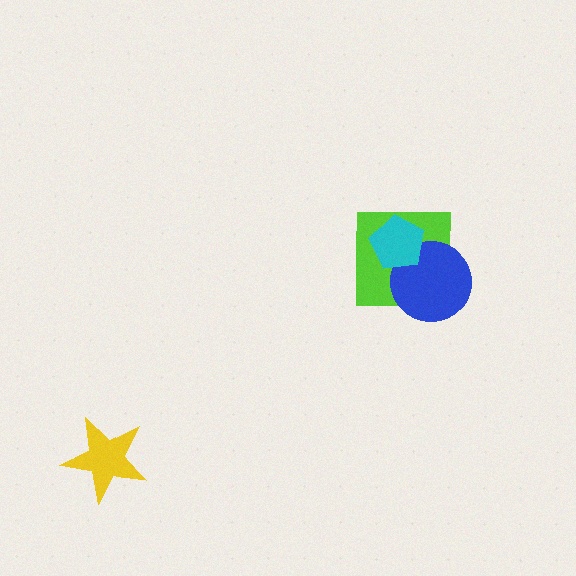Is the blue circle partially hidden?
Yes, it is partially covered by another shape.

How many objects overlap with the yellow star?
0 objects overlap with the yellow star.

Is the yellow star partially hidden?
No, no other shape covers it.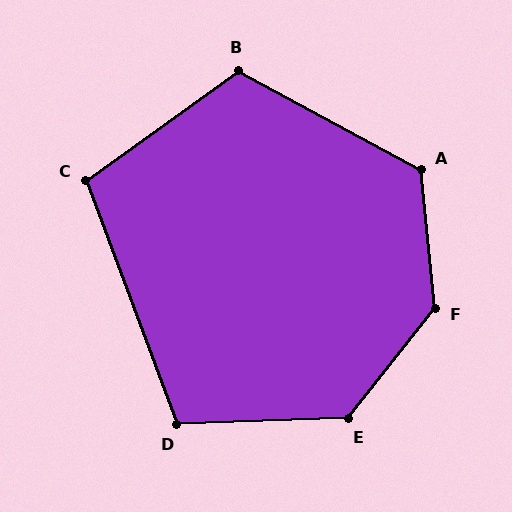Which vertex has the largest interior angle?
F, at approximately 136 degrees.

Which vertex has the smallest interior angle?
C, at approximately 105 degrees.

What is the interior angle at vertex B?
Approximately 116 degrees (obtuse).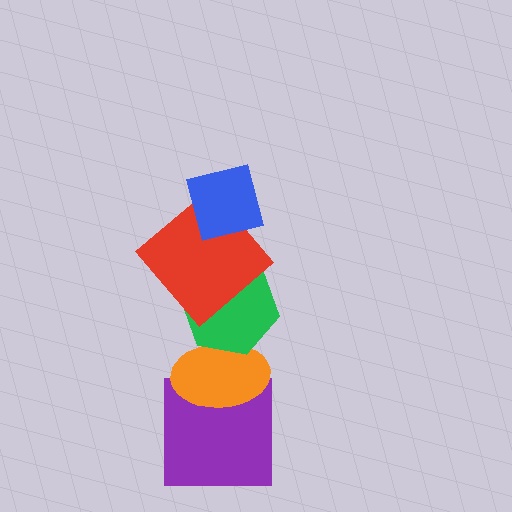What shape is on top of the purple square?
The orange ellipse is on top of the purple square.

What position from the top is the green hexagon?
The green hexagon is 3rd from the top.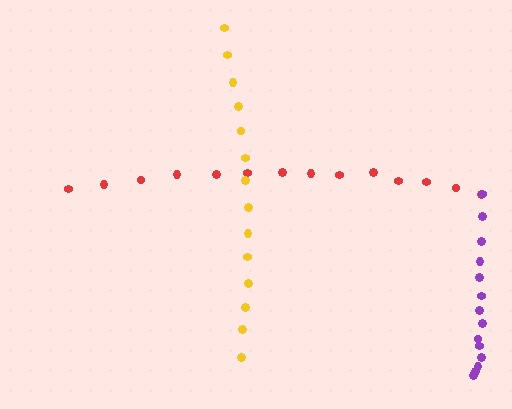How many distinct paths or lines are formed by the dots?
There are 3 distinct paths.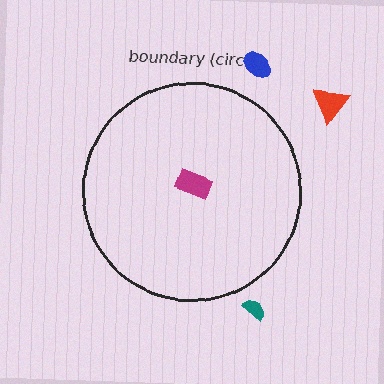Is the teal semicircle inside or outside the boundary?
Outside.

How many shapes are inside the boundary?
1 inside, 3 outside.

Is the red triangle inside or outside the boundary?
Outside.